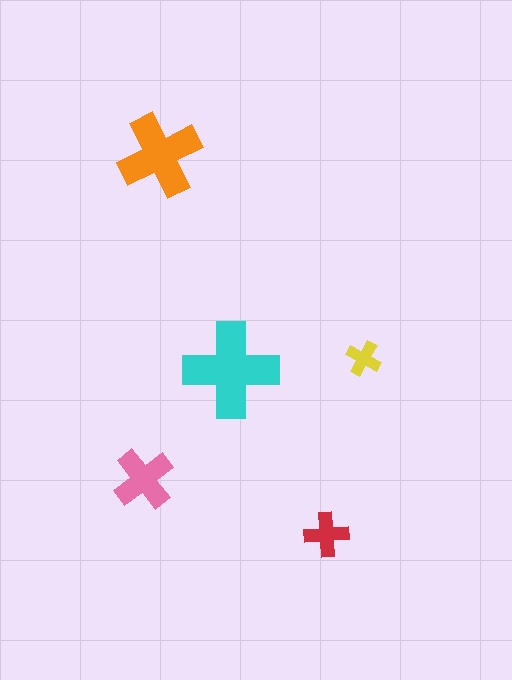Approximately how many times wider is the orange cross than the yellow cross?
About 2.5 times wider.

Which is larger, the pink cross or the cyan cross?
The cyan one.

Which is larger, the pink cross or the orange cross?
The orange one.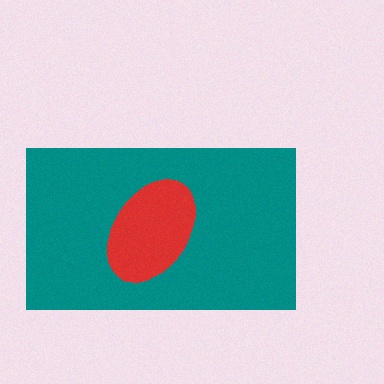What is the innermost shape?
The red ellipse.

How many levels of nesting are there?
2.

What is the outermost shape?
The teal rectangle.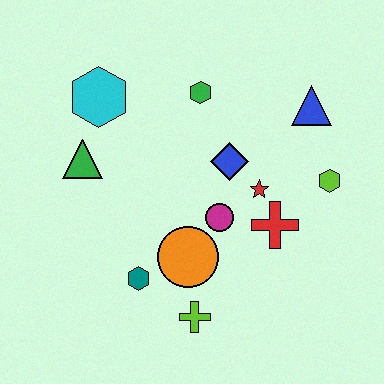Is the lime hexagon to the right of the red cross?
Yes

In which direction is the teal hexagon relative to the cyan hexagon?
The teal hexagon is below the cyan hexagon.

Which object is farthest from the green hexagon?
The lime cross is farthest from the green hexagon.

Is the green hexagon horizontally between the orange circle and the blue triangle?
Yes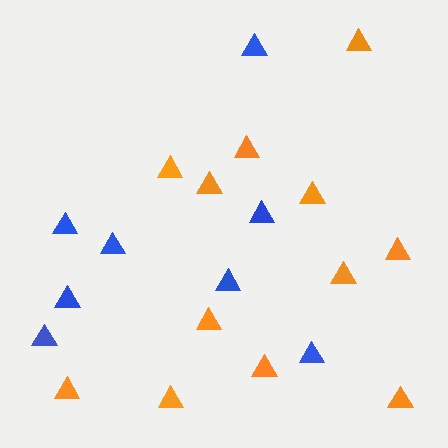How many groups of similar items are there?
There are 2 groups: one group of blue triangles (8) and one group of orange triangles (12).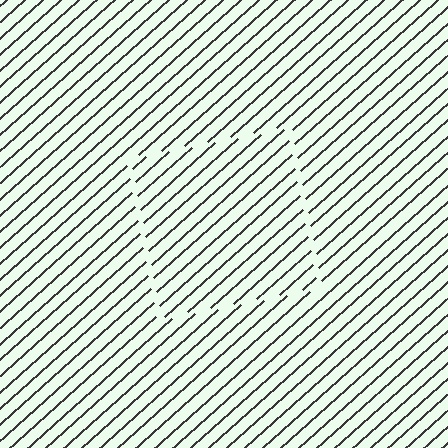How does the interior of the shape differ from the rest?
The interior of the shape contains the same grating, shifted by half a period — the contour is defined by the phase discontinuity where line-ends from the inner and outer gratings abut.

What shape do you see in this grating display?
An illusory square. The interior of the shape contains the same grating, shifted by half a period — the contour is defined by the phase discontinuity where line-ends from the inner and outer gratings abut.